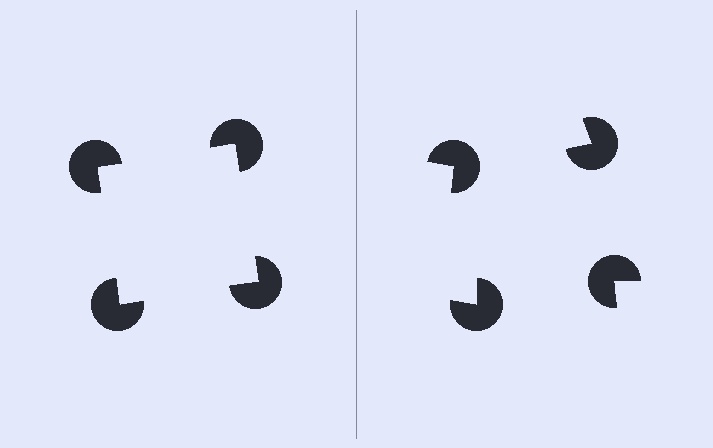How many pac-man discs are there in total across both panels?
8 — 4 on each side.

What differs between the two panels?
The pac-man discs are positioned identically on both sides; only the wedge orientations differ. On the left they align to a square; on the right they are misaligned.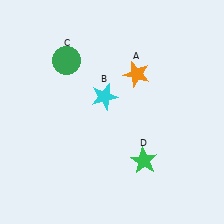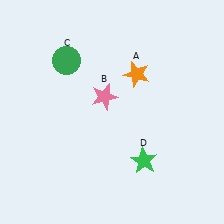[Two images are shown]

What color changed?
The star (B) changed from cyan in Image 1 to pink in Image 2.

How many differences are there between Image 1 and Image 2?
There is 1 difference between the two images.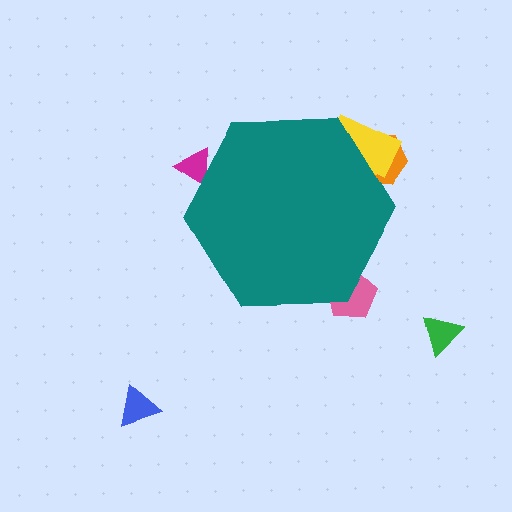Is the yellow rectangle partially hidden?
Yes, the yellow rectangle is partially hidden behind the teal hexagon.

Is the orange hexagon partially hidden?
Yes, the orange hexagon is partially hidden behind the teal hexagon.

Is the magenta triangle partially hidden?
Yes, the magenta triangle is partially hidden behind the teal hexagon.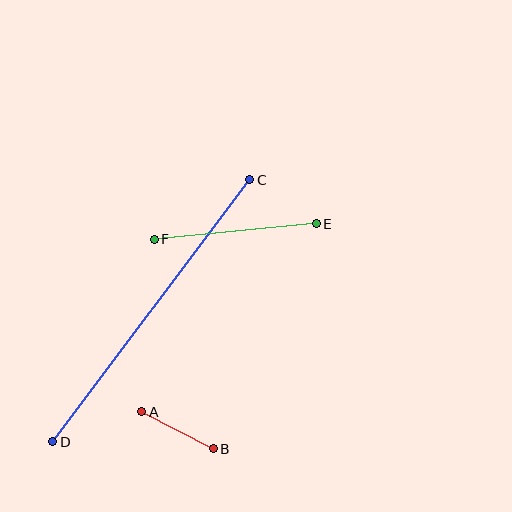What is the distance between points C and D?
The distance is approximately 328 pixels.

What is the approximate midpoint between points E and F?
The midpoint is at approximately (235, 231) pixels.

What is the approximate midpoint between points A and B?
The midpoint is at approximately (178, 430) pixels.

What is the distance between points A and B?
The distance is approximately 81 pixels.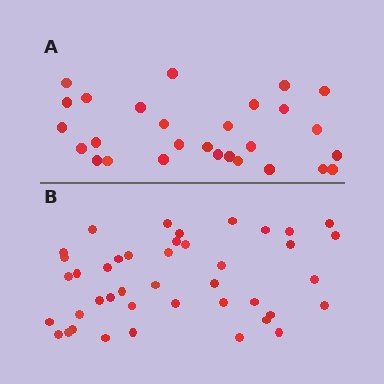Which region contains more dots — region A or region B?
Region B (the bottom region) has more dots.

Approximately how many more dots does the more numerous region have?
Region B has approximately 15 more dots than region A.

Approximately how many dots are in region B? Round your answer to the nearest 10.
About 40 dots. (The exact count is 42, which rounds to 40.)